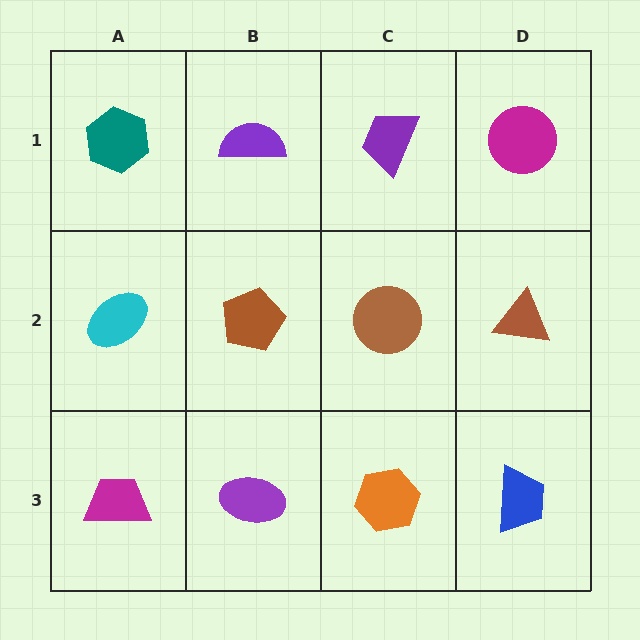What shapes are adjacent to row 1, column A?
A cyan ellipse (row 2, column A), a purple semicircle (row 1, column B).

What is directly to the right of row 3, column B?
An orange hexagon.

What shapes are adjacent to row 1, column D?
A brown triangle (row 2, column D), a purple trapezoid (row 1, column C).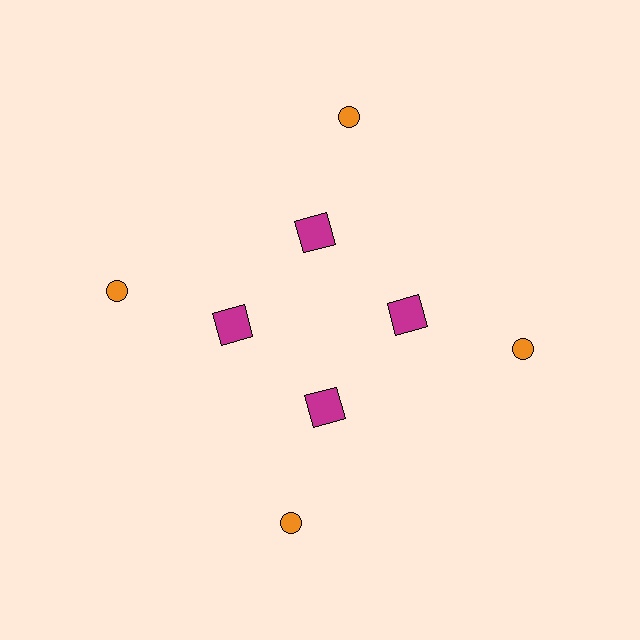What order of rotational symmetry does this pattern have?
This pattern has 4-fold rotational symmetry.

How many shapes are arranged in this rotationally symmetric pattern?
There are 8 shapes, arranged in 4 groups of 2.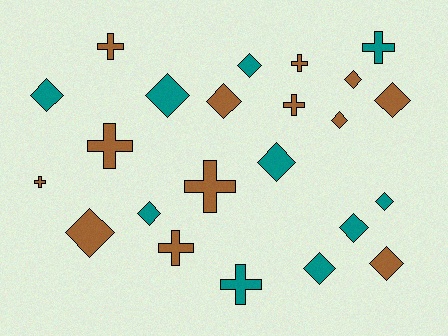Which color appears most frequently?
Brown, with 13 objects.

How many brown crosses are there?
There are 7 brown crosses.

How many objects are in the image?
There are 23 objects.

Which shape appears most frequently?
Diamond, with 14 objects.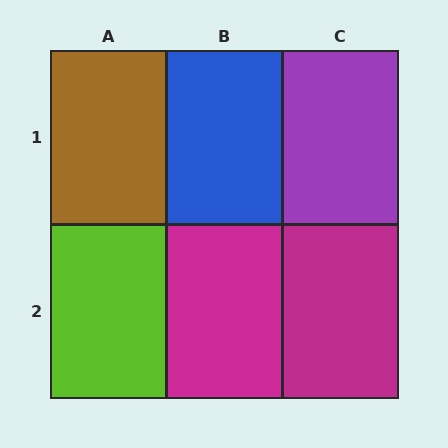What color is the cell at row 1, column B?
Blue.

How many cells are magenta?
2 cells are magenta.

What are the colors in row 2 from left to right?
Lime, magenta, magenta.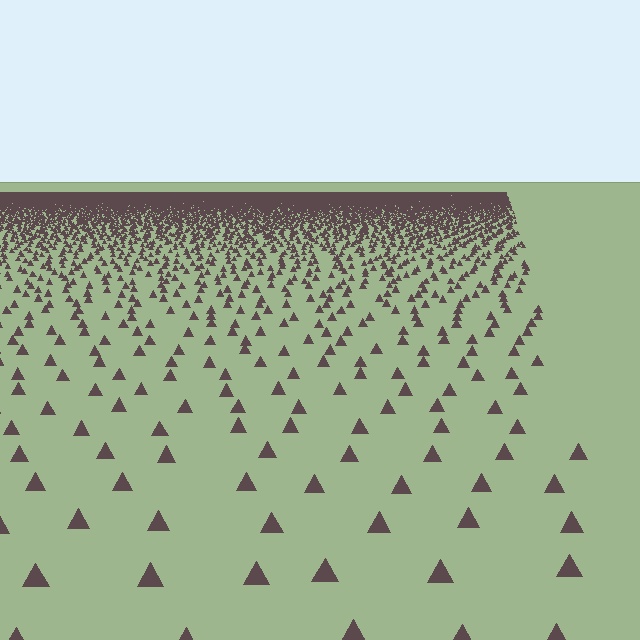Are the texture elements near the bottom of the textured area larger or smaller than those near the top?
Larger. Near the bottom, elements are closer to the viewer and appear at a bigger on-screen size.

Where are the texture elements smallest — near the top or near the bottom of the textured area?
Near the top.